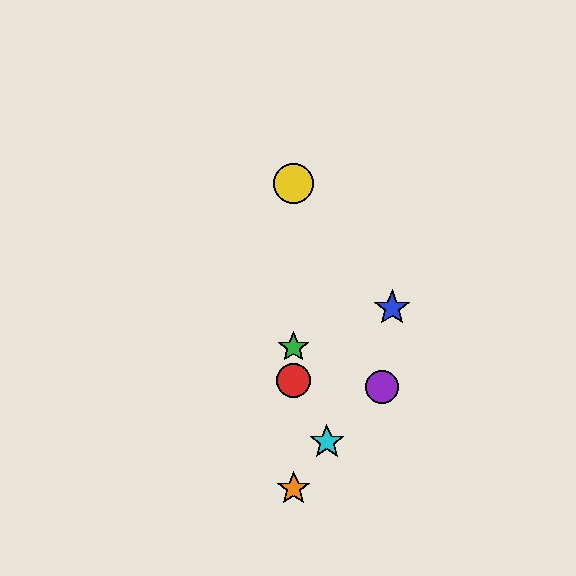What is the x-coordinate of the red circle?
The red circle is at x≈294.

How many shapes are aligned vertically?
4 shapes (the red circle, the green star, the yellow circle, the orange star) are aligned vertically.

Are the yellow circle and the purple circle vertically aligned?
No, the yellow circle is at x≈294 and the purple circle is at x≈382.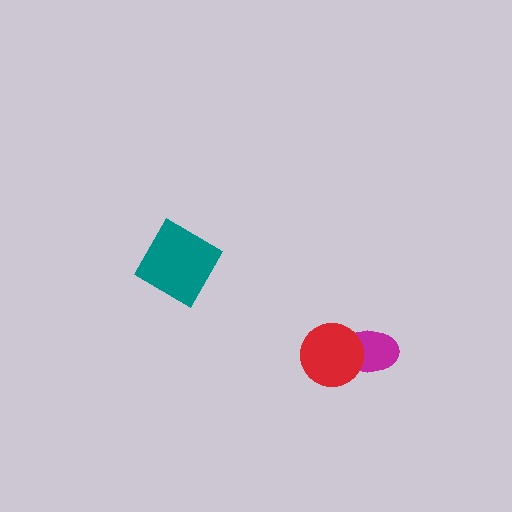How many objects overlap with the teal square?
0 objects overlap with the teal square.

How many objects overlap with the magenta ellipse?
1 object overlaps with the magenta ellipse.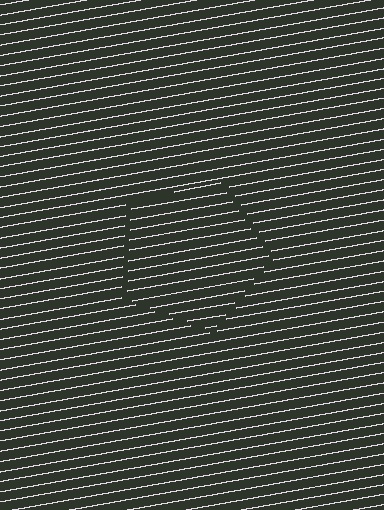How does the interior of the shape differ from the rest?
The interior of the shape contains the same grating, shifted by half a period — the contour is defined by the phase discontinuity where line-ends from the inner and outer gratings abut.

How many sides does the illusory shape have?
5 sides — the line-ends trace a pentagon.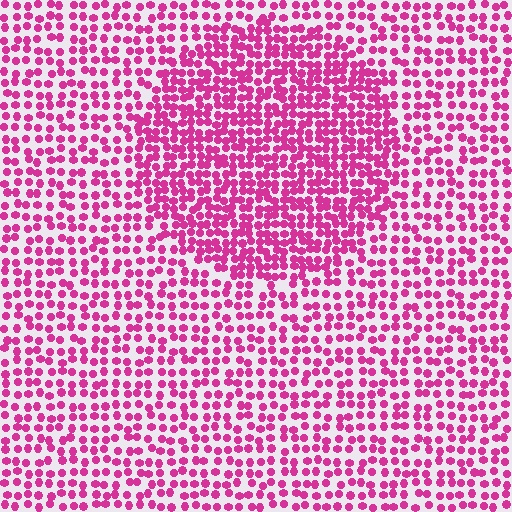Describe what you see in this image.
The image contains small magenta elements arranged at two different densities. A circle-shaped region is visible where the elements are more densely packed than the surrounding area.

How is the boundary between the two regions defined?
The boundary is defined by a change in element density (approximately 1.7x ratio). All elements are the same color, size, and shape.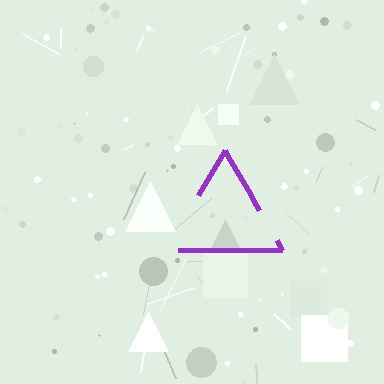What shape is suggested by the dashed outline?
The dashed outline suggests a triangle.